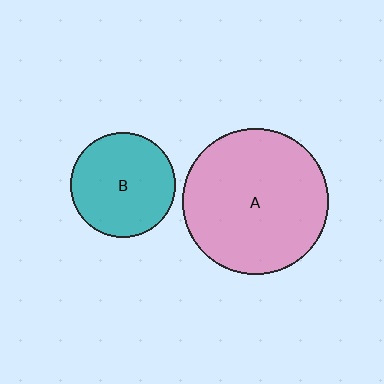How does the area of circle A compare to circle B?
Approximately 1.9 times.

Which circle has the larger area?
Circle A (pink).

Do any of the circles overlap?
No, none of the circles overlap.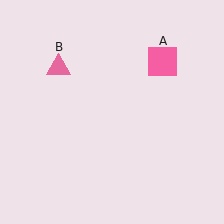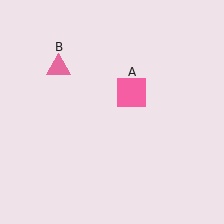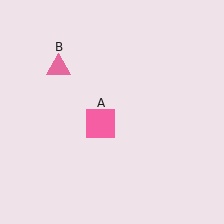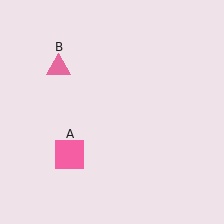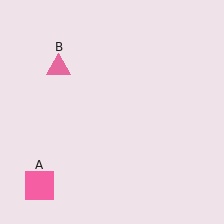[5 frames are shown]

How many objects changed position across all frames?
1 object changed position: pink square (object A).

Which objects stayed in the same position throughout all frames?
Pink triangle (object B) remained stationary.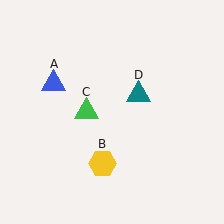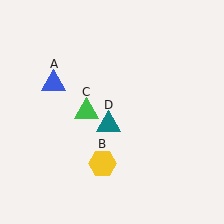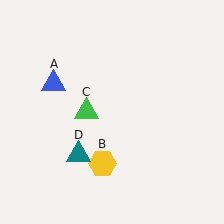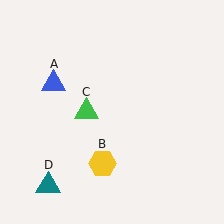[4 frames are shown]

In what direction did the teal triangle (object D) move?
The teal triangle (object D) moved down and to the left.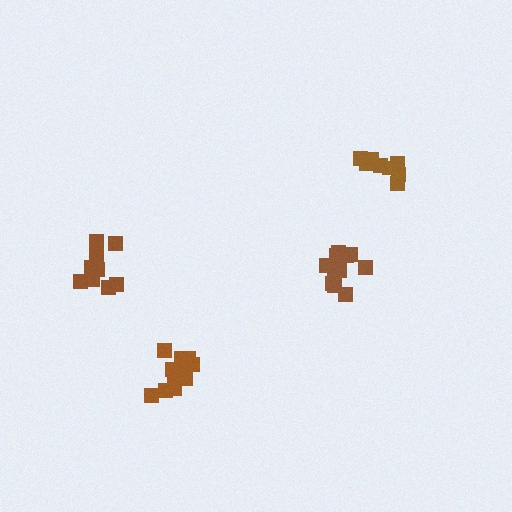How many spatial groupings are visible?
There are 4 spatial groupings.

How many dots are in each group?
Group 1: 13 dots, Group 2: 14 dots, Group 3: 9 dots, Group 4: 8 dots (44 total).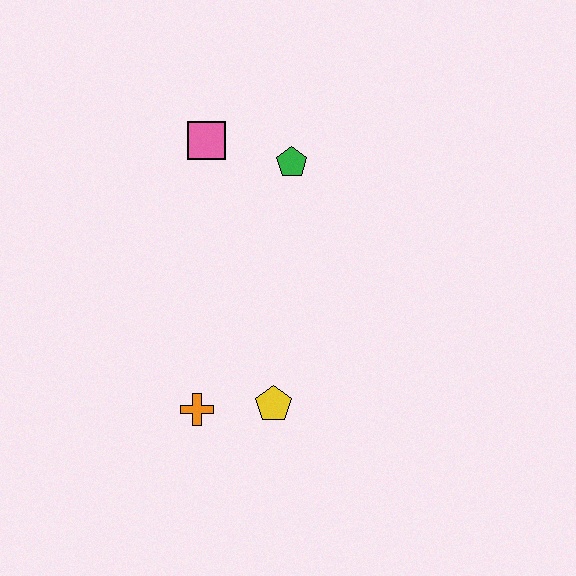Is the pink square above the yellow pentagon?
Yes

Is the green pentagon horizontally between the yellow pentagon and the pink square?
No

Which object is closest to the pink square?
The green pentagon is closest to the pink square.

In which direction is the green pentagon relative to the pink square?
The green pentagon is to the right of the pink square.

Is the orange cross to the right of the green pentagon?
No